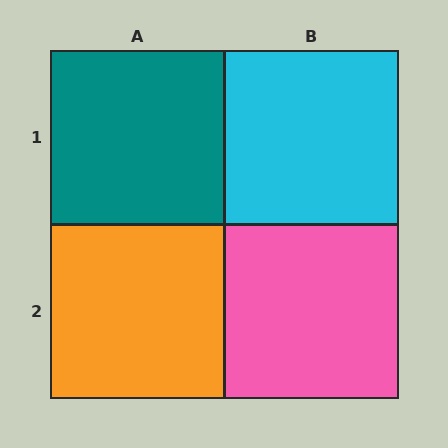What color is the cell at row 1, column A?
Teal.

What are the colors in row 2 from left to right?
Orange, pink.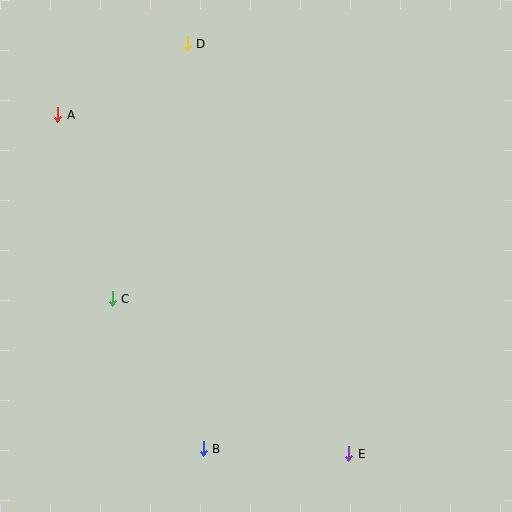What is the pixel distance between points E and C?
The distance between E and C is 283 pixels.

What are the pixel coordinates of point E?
Point E is at (349, 454).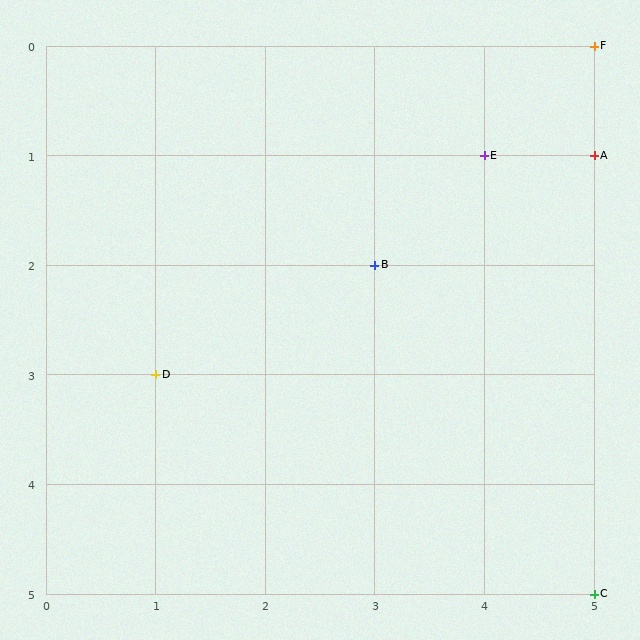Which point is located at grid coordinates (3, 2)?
Point B is at (3, 2).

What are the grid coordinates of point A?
Point A is at grid coordinates (5, 1).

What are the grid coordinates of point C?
Point C is at grid coordinates (5, 5).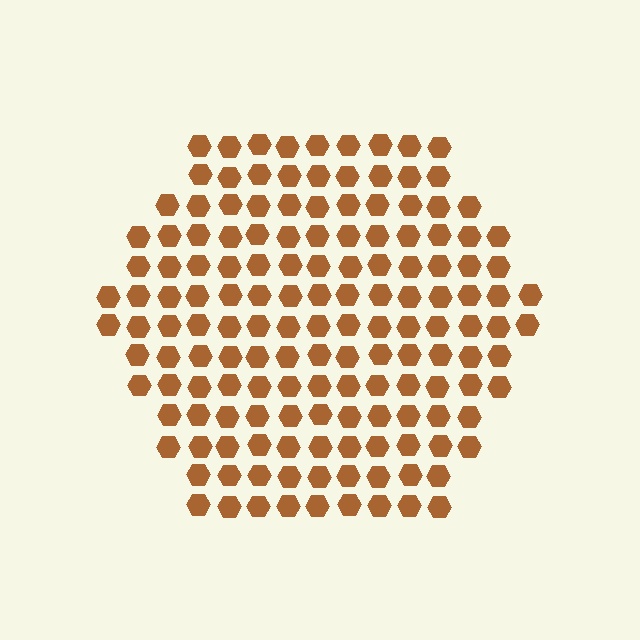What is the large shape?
The large shape is a hexagon.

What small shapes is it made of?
It is made of small hexagons.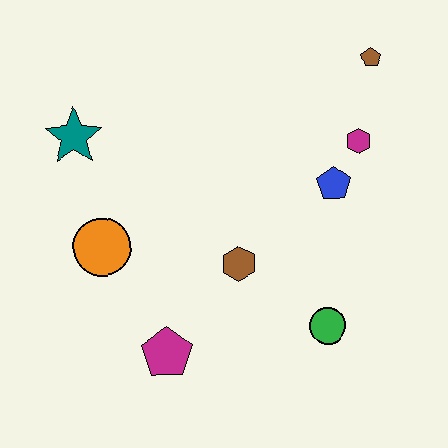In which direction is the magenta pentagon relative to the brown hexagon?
The magenta pentagon is below the brown hexagon.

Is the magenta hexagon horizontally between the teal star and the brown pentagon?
Yes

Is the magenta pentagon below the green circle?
Yes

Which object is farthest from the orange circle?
The brown pentagon is farthest from the orange circle.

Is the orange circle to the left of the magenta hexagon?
Yes